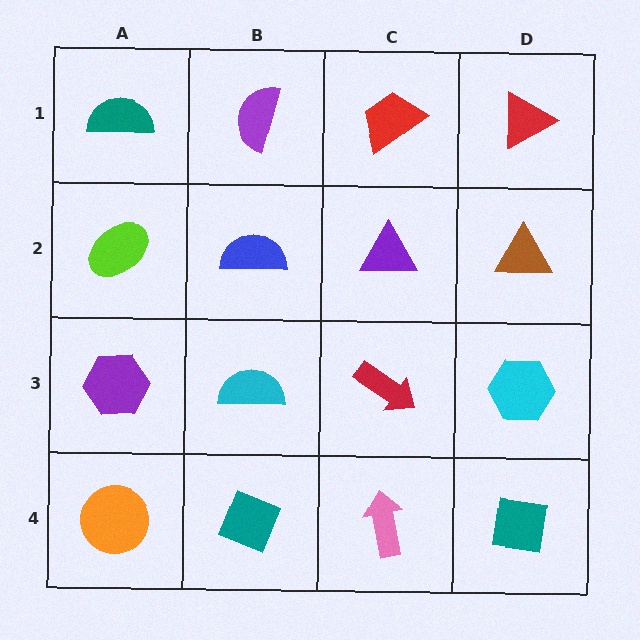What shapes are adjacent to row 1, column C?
A purple triangle (row 2, column C), a purple semicircle (row 1, column B), a red triangle (row 1, column D).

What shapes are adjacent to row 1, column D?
A brown triangle (row 2, column D), a red trapezoid (row 1, column C).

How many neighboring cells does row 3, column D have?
3.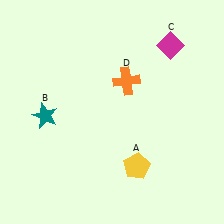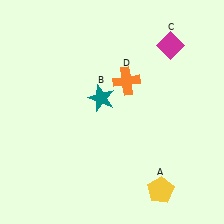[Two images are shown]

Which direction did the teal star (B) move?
The teal star (B) moved right.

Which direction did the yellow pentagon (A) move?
The yellow pentagon (A) moved right.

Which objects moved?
The objects that moved are: the yellow pentagon (A), the teal star (B).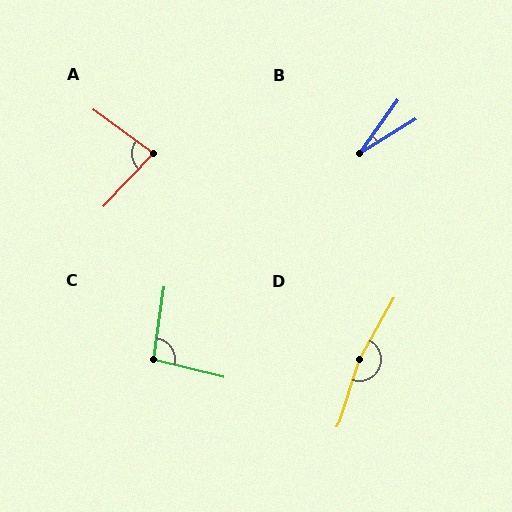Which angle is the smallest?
B, at approximately 23 degrees.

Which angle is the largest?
D, at approximately 169 degrees.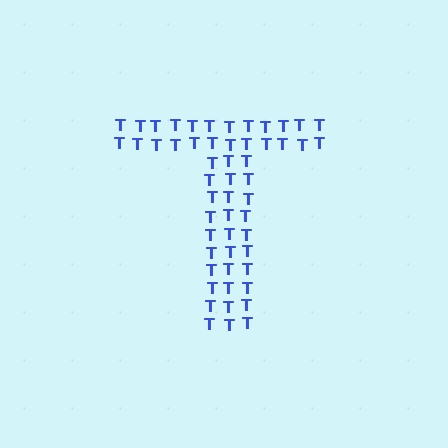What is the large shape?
The large shape is the letter T.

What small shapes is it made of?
It is made of small letter T's.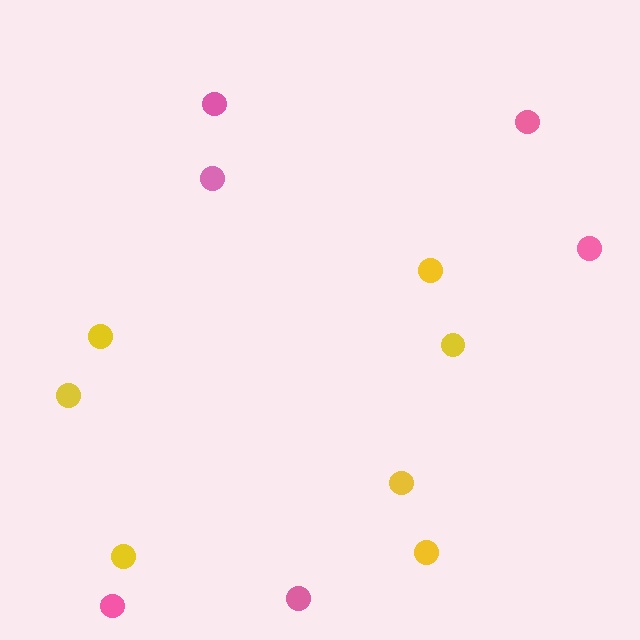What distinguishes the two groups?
There are 2 groups: one group of yellow circles (7) and one group of pink circles (6).